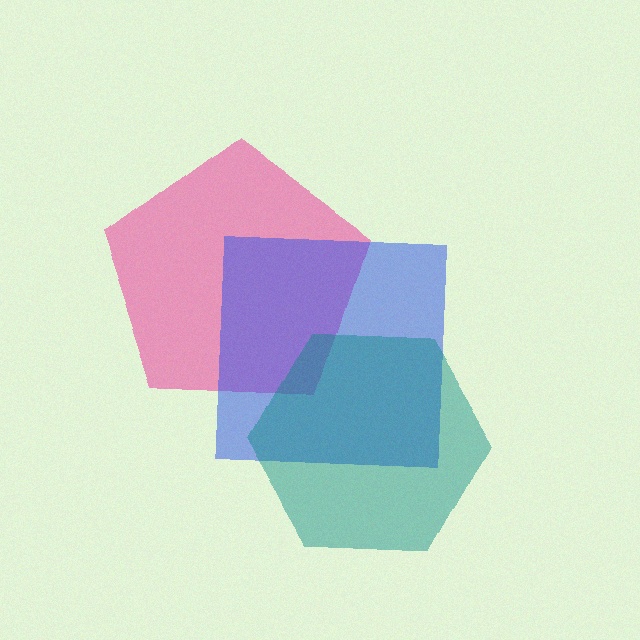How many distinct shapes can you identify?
There are 3 distinct shapes: a pink pentagon, a blue square, a teal hexagon.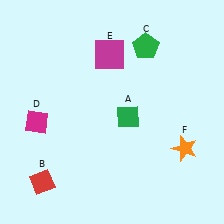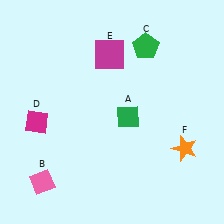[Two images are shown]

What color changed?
The diamond (B) changed from red in Image 1 to pink in Image 2.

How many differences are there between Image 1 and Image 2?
There is 1 difference between the two images.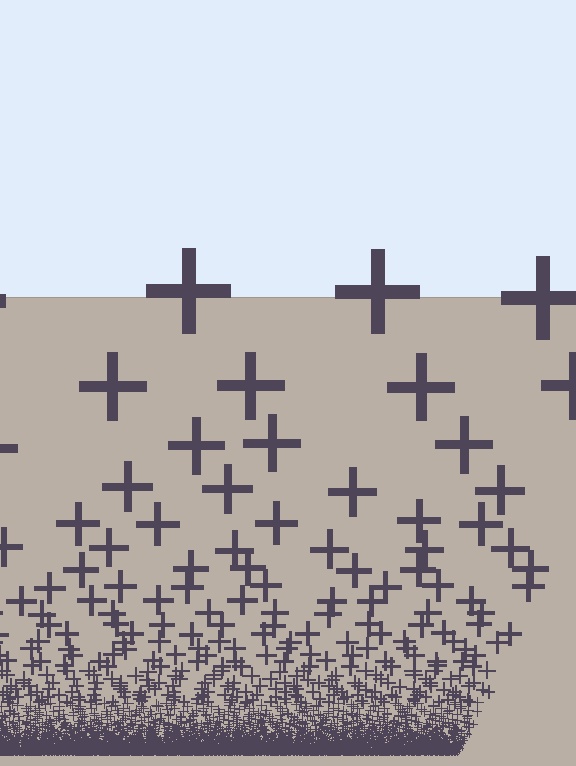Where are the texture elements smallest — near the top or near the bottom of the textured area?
Near the bottom.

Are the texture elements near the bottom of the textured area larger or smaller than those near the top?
Smaller. The gradient is inverted — elements near the bottom are smaller and denser.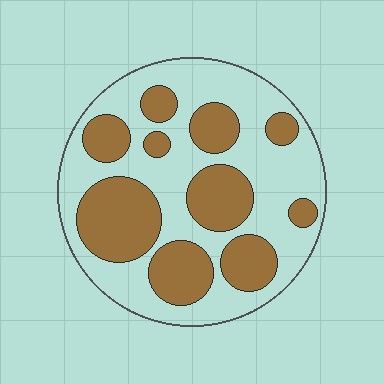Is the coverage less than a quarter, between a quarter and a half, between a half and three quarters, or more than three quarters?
Between a quarter and a half.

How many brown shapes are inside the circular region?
10.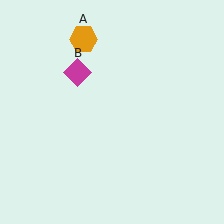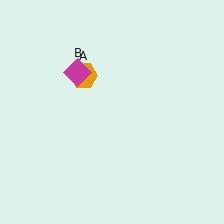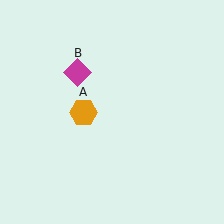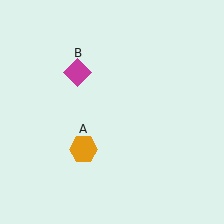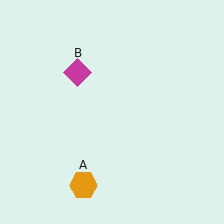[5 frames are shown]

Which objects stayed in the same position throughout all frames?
Magenta diamond (object B) remained stationary.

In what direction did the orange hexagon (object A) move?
The orange hexagon (object A) moved down.